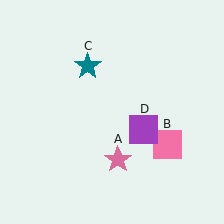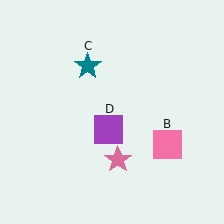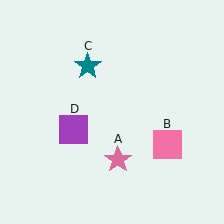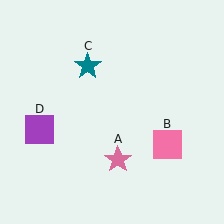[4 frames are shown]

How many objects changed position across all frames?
1 object changed position: purple square (object D).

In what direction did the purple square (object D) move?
The purple square (object D) moved left.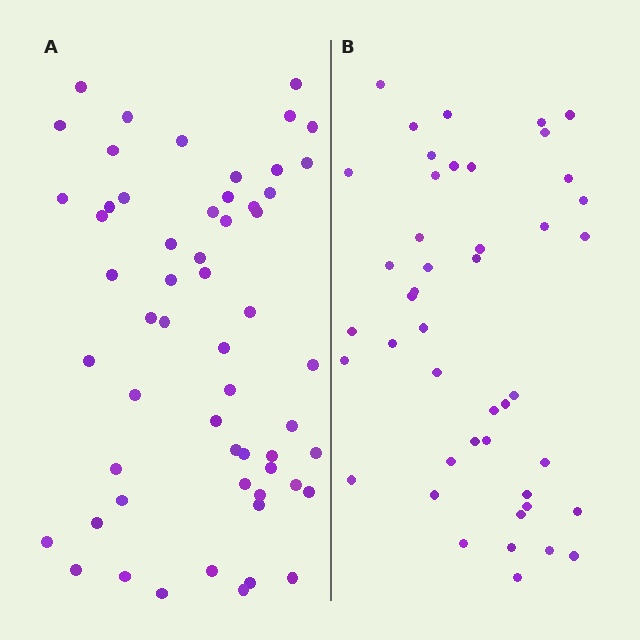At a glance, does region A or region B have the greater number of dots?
Region A (the left region) has more dots.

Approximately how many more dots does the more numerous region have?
Region A has roughly 12 or so more dots than region B.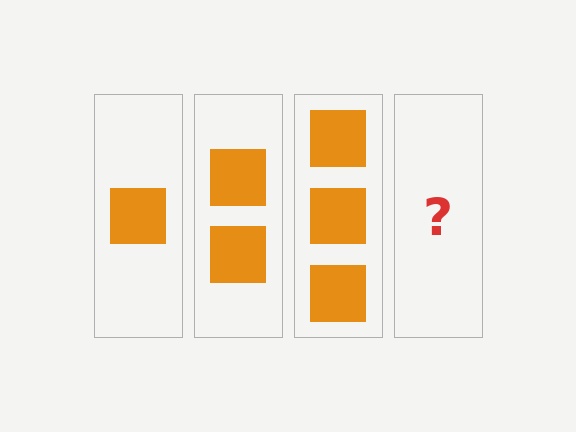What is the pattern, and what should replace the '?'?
The pattern is that each step adds one more square. The '?' should be 4 squares.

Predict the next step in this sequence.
The next step is 4 squares.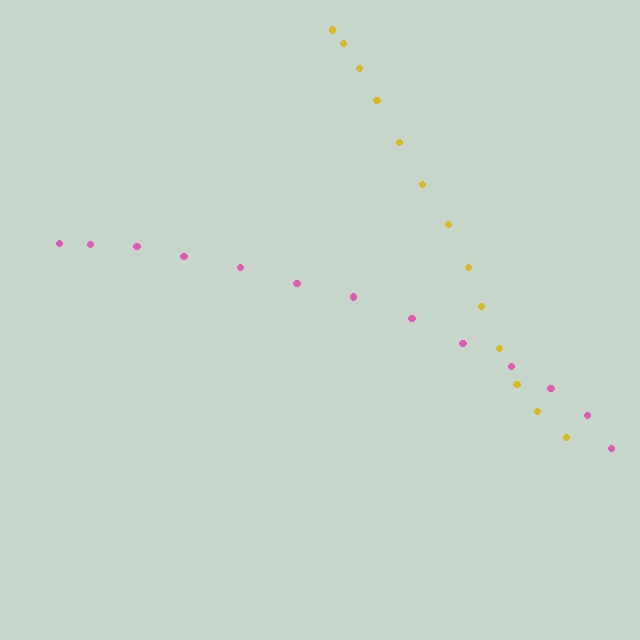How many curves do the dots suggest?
There are 2 distinct paths.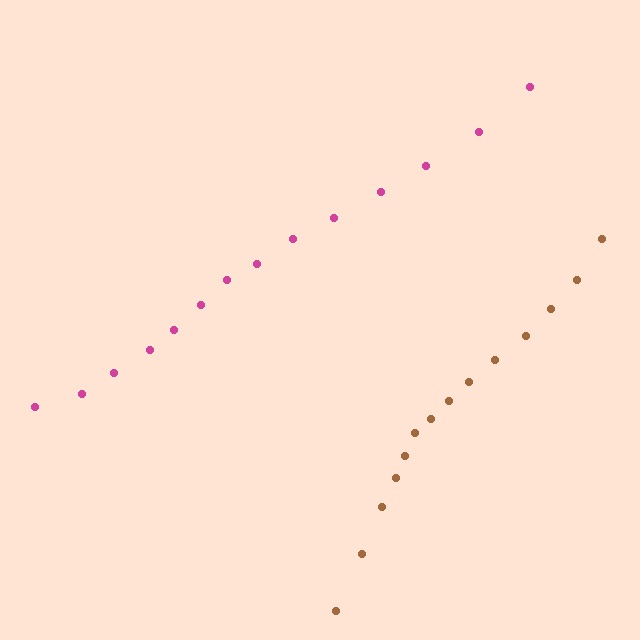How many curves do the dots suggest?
There are 2 distinct paths.